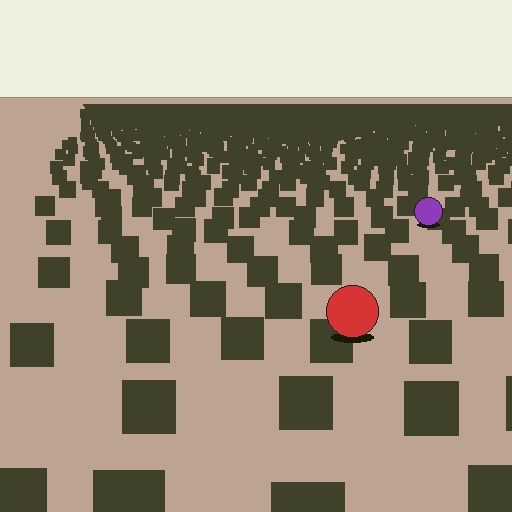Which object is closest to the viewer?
The red circle is closest. The texture marks near it are larger and more spread out.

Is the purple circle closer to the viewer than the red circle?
No. The red circle is closer — you can tell from the texture gradient: the ground texture is coarser near it.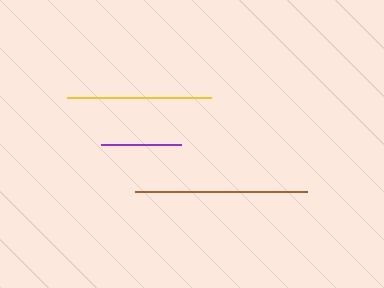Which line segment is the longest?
The brown line is the longest at approximately 171 pixels.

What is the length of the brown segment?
The brown segment is approximately 171 pixels long.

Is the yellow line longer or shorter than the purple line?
The yellow line is longer than the purple line.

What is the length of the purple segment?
The purple segment is approximately 80 pixels long.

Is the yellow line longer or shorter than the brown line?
The brown line is longer than the yellow line.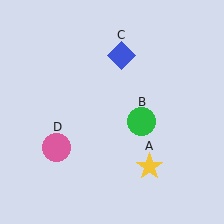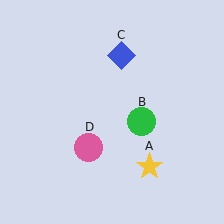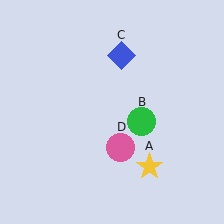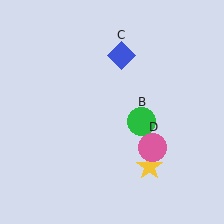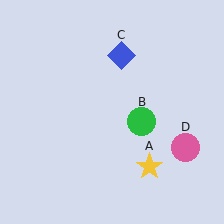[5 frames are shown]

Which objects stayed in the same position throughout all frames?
Yellow star (object A) and green circle (object B) and blue diamond (object C) remained stationary.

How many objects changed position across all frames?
1 object changed position: pink circle (object D).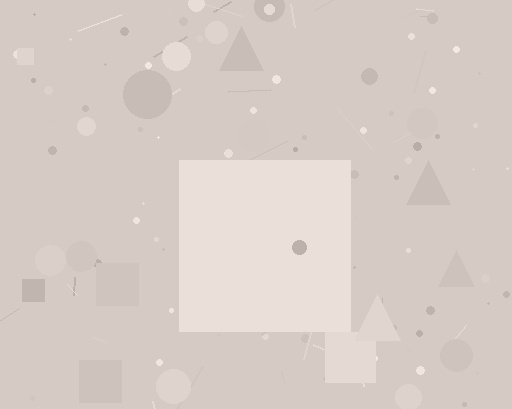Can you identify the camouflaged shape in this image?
The camouflaged shape is a square.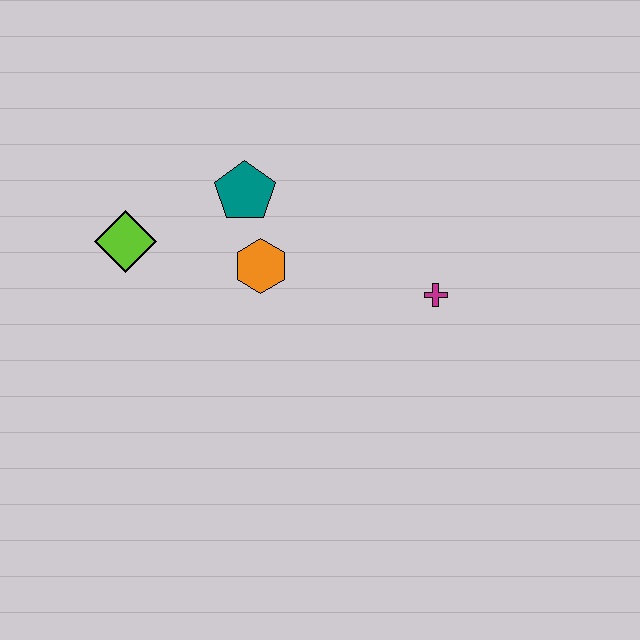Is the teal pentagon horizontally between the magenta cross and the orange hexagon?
No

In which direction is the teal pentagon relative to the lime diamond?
The teal pentagon is to the right of the lime diamond.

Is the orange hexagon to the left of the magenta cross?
Yes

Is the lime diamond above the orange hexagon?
Yes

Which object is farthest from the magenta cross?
The lime diamond is farthest from the magenta cross.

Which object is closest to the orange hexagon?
The teal pentagon is closest to the orange hexagon.